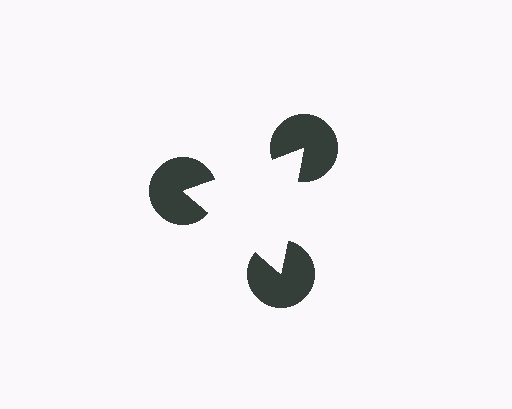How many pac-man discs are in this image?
There are 3 — one at each vertex of the illusory triangle.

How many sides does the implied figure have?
3 sides.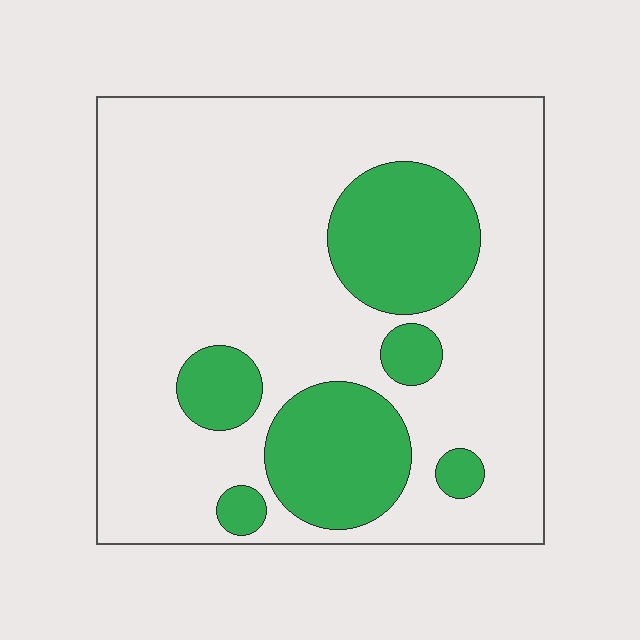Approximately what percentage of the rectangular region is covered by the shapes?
Approximately 25%.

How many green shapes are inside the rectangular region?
6.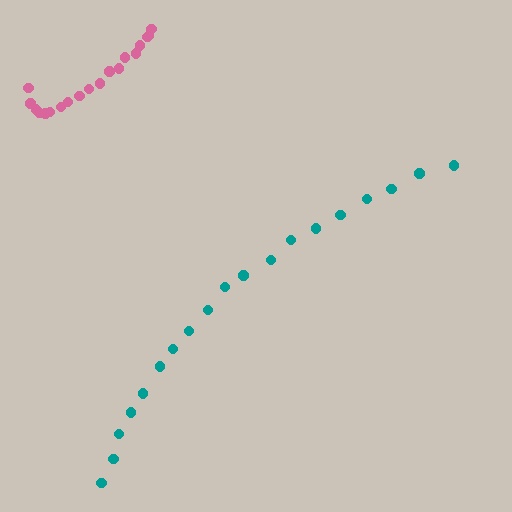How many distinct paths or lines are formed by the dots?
There are 2 distinct paths.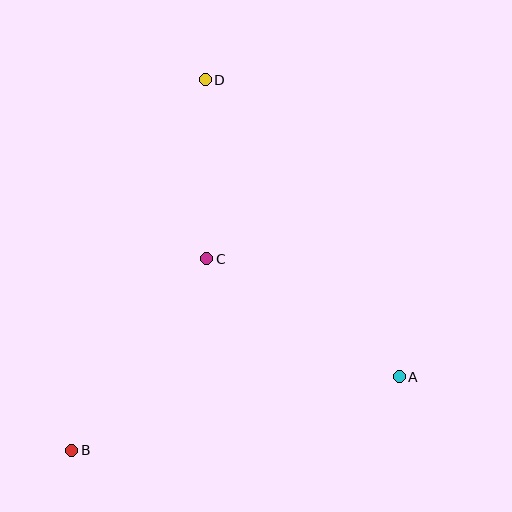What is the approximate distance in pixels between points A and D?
The distance between A and D is approximately 355 pixels.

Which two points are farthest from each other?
Points B and D are farthest from each other.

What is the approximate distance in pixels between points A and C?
The distance between A and C is approximately 226 pixels.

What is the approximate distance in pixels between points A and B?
The distance between A and B is approximately 336 pixels.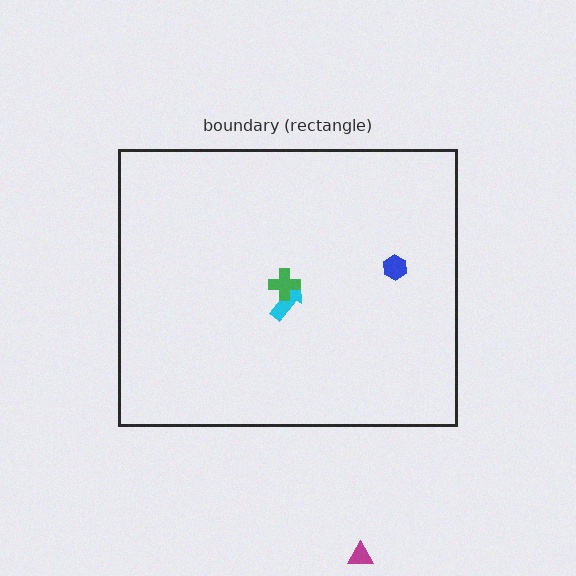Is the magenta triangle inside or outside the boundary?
Outside.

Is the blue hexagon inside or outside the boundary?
Inside.